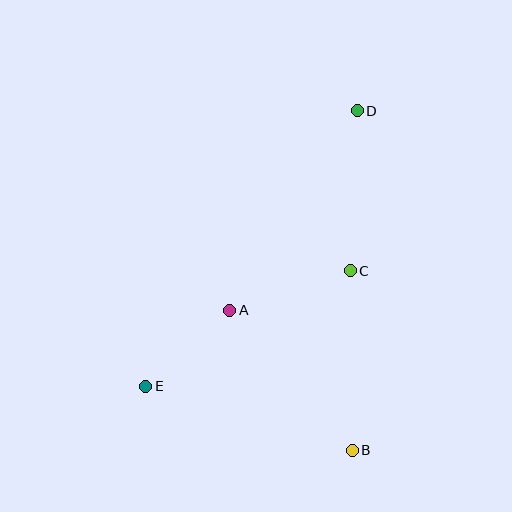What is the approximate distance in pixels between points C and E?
The distance between C and E is approximately 234 pixels.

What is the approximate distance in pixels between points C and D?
The distance between C and D is approximately 160 pixels.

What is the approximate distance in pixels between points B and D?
The distance between B and D is approximately 339 pixels.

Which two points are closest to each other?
Points A and E are closest to each other.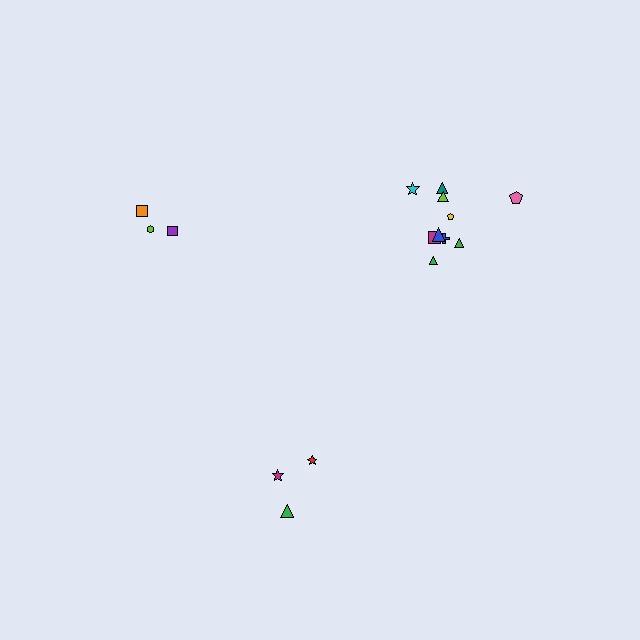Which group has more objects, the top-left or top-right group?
The top-right group.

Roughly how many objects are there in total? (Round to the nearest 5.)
Roughly 15 objects in total.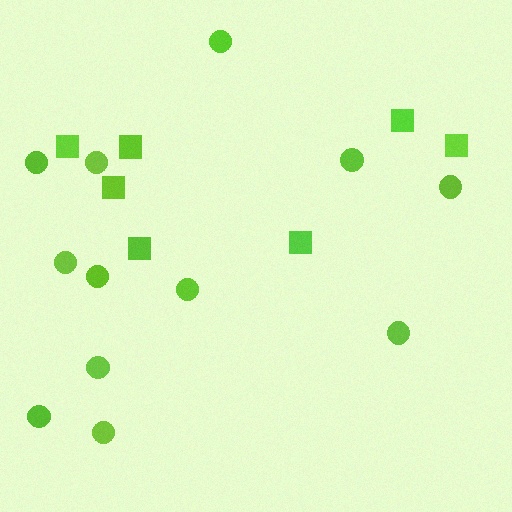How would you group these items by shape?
There are 2 groups: one group of squares (7) and one group of circles (12).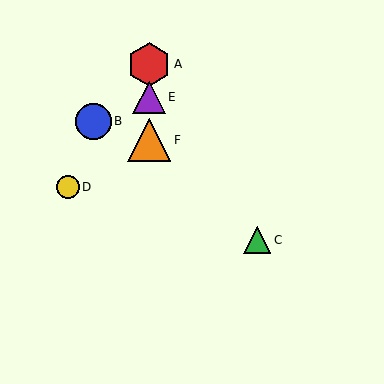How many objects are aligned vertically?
3 objects (A, E, F) are aligned vertically.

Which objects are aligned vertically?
Objects A, E, F are aligned vertically.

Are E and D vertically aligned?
No, E is at x≈149 and D is at x≈68.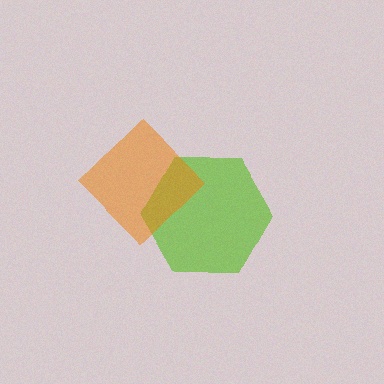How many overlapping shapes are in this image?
There are 2 overlapping shapes in the image.